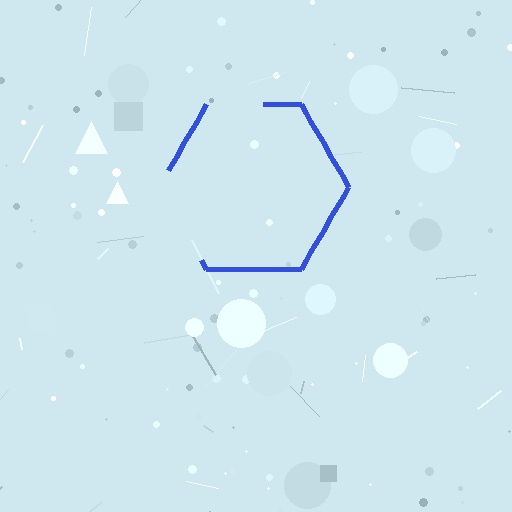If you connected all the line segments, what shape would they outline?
They would outline a hexagon.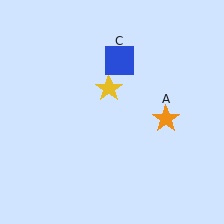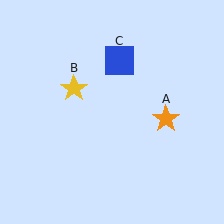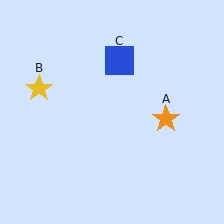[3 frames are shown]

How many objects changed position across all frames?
1 object changed position: yellow star (object B).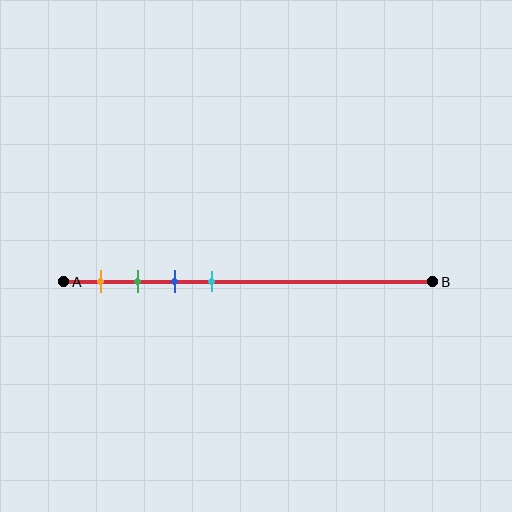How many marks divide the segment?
There are 4 marks dividing the segment.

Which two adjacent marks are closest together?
The green and blue marks are the closest adjacent pair.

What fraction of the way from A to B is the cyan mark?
The cyan mark is approximately 40% (0.4) of the way from A to B.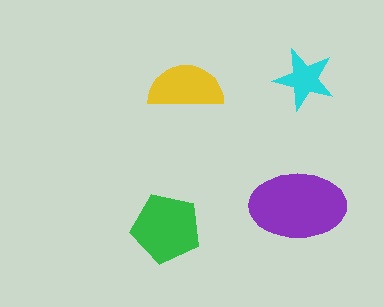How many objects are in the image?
There are 4 objects in the image.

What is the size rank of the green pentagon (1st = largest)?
2nd.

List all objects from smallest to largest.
The cyan star, the yellow semicircle, the green pentagon, the purple ellipse.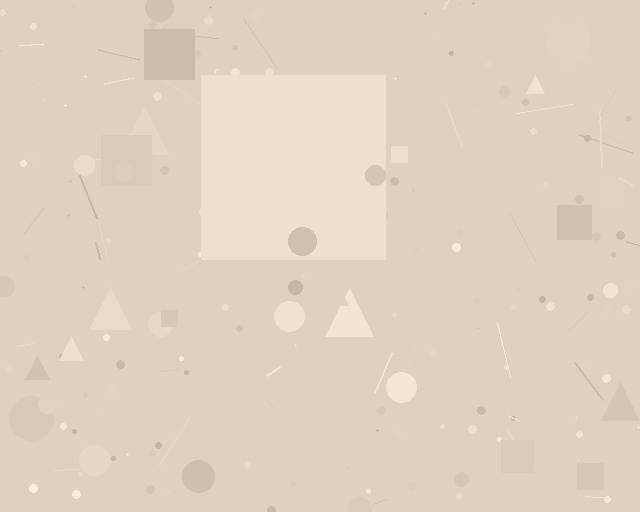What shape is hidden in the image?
A square is hidden in the image.